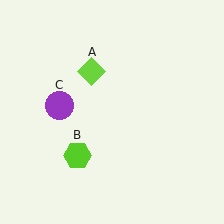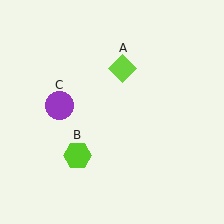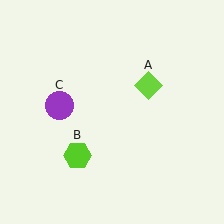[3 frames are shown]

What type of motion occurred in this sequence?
The lime diamond (object A) rotated clockwise around the center of the scene.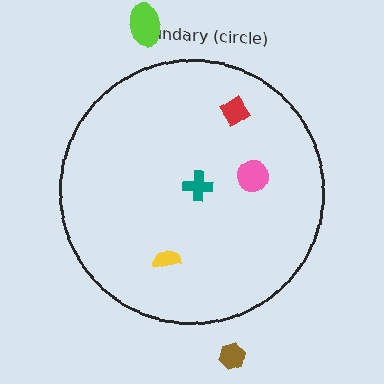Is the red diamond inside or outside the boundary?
Inside.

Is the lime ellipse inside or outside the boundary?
Outside.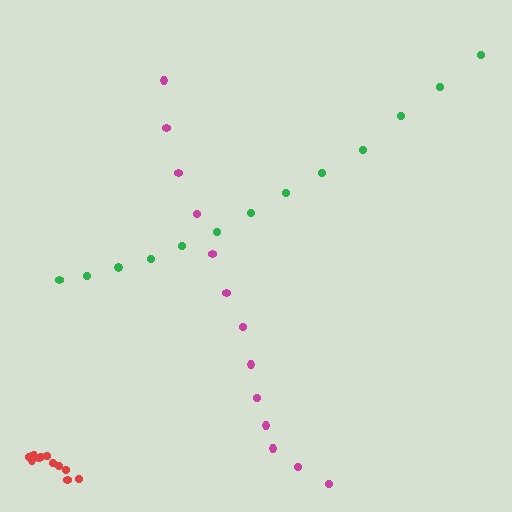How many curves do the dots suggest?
There are 3 distinct paths.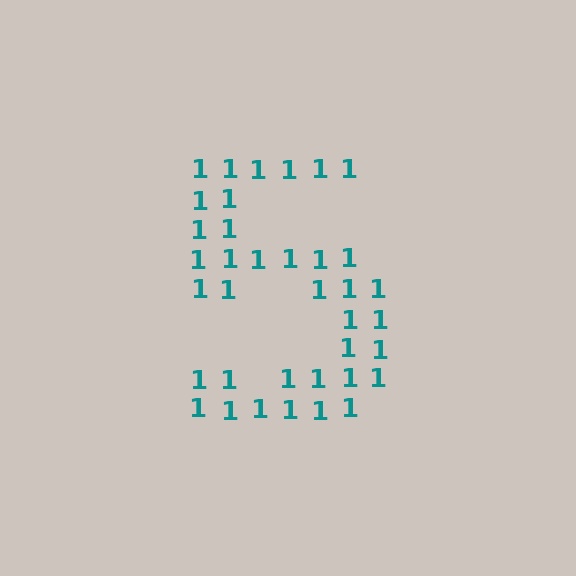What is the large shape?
The large shape is the digit 5.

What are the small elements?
The small elements are digit 1's.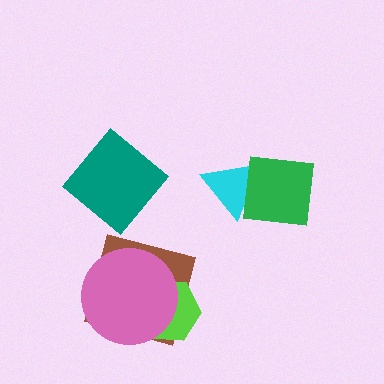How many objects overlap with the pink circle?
2 objects overlap with the pink circle.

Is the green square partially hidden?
No, no other shape covers it.